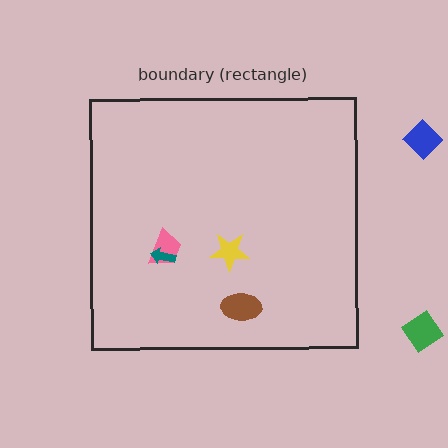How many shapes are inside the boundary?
4 inside, 2 outside.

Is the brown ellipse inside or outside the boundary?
Inside.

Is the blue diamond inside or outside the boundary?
Outside.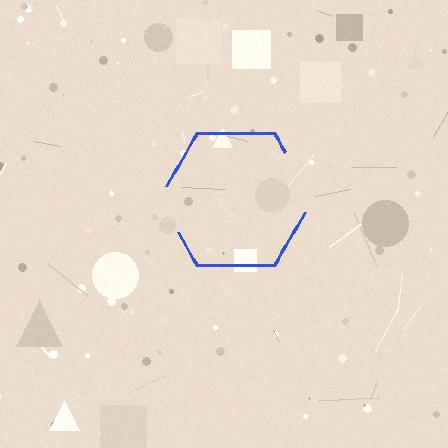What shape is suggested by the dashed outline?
The dashed outline suggests a hexagon.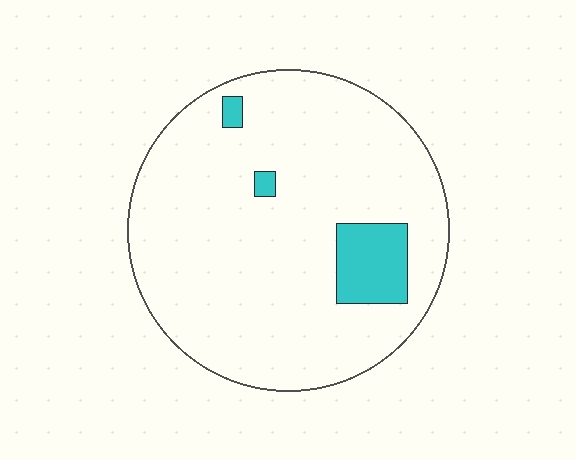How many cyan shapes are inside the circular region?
3.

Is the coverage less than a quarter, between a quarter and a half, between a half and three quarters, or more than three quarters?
Less than a quarter.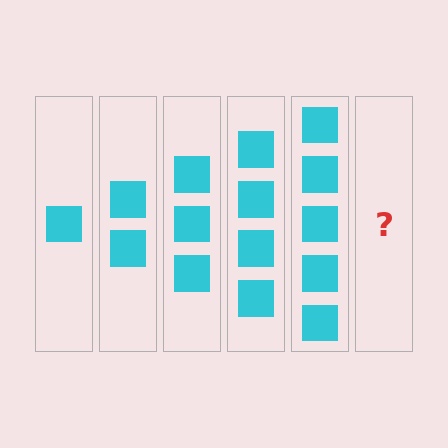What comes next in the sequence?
The next element should be 6 squares.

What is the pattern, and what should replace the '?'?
The pattern is that each step adds one more square. The '?' should be 6 squares.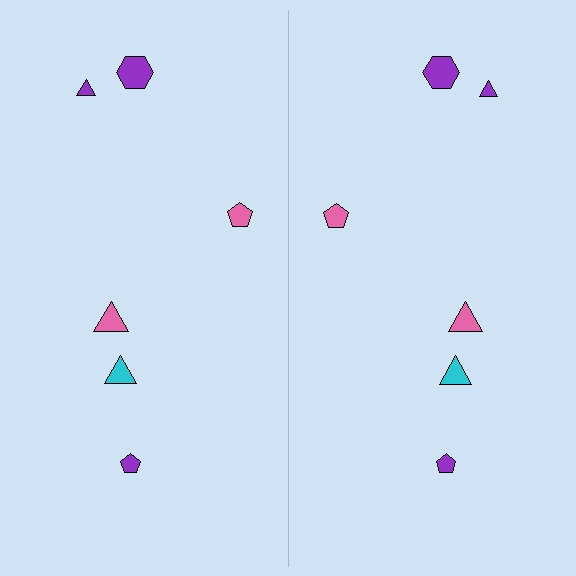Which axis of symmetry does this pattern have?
The pattern has a vertical axis of symmetry running through the center of the image.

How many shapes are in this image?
There are 12 shapes in this image.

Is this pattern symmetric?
Yes, this pattern has bilateral (reflection) symmetry.